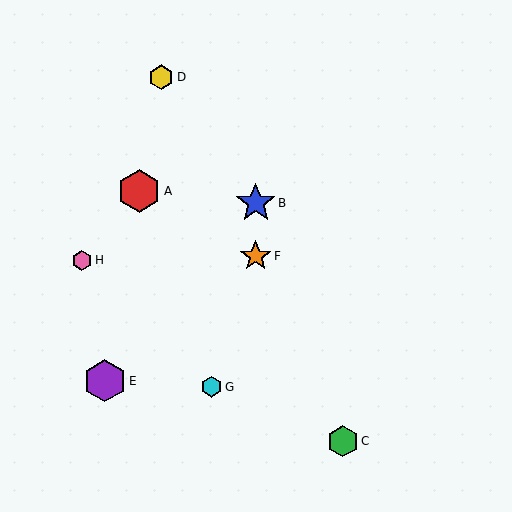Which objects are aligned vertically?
Objects B, F are aligned vertically.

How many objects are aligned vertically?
2 objects (B, F) are aligned vertically.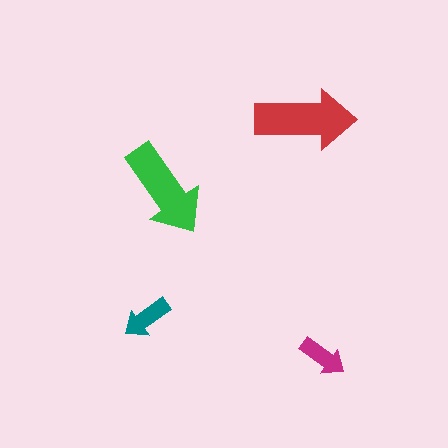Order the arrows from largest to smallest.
the red one, the green one, the teal one, the magenta one.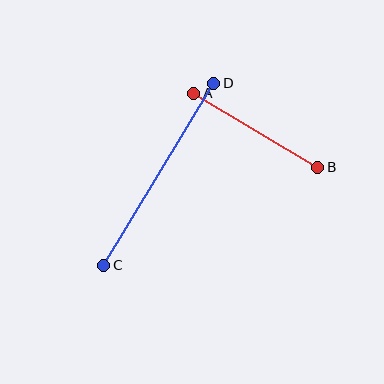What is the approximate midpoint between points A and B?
The midpoint is at approximately (256, 130) pixels.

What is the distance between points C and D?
The distance is approximately 213 pixels.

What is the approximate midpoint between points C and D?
The midpoint is at approximately (159, 174) pixels.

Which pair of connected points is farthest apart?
Points C and D are farthest apart.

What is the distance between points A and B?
The distance is approximately 144 pixels.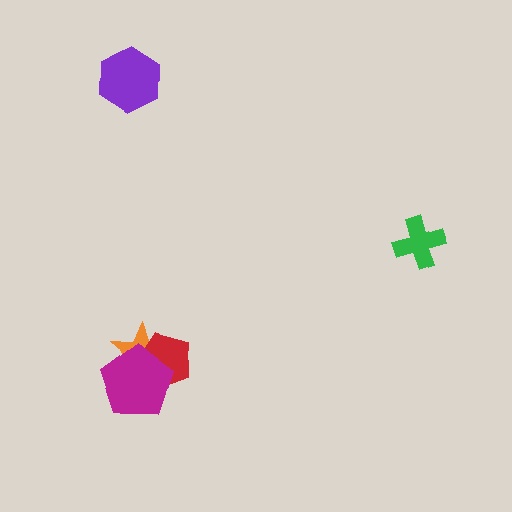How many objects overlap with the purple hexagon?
0 objects overlap with the purple hexagon.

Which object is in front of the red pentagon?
The magenta pentagon is in front of the red pentagon.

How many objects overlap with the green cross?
0 objects overlap with the green cross.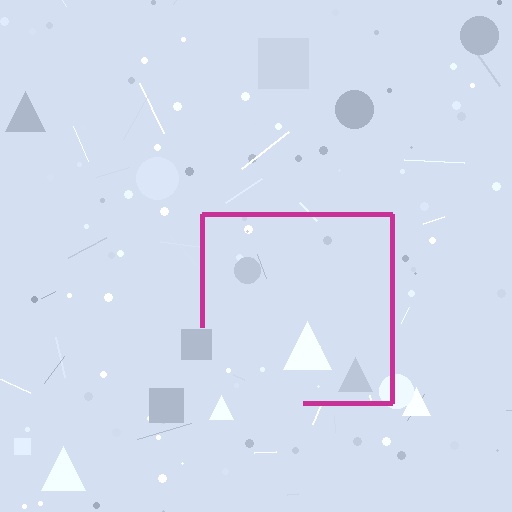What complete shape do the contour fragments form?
The contour fragments form a square.